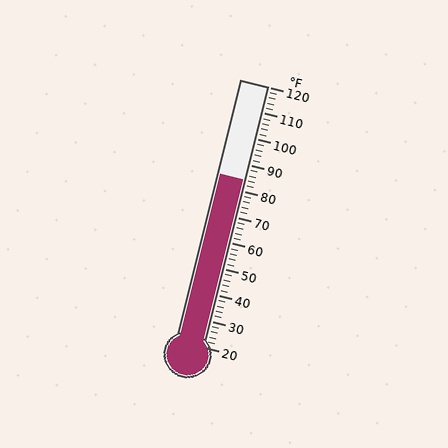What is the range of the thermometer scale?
The thermometer scale ranges from 20°F to 120°F.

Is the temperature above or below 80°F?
The temperature is above 80°F.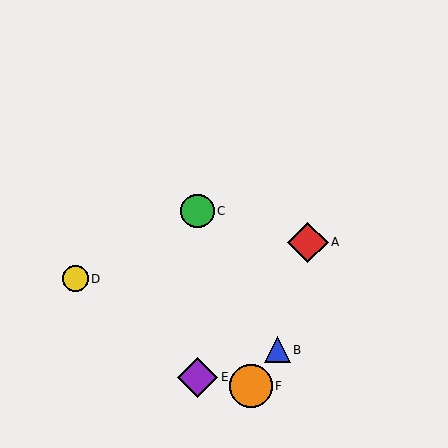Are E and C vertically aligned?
Yes, both are at x≈198.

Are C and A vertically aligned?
No, C is at x≈198 and A is at x≈308.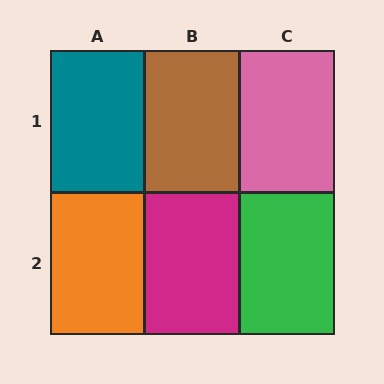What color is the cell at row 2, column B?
Magenta.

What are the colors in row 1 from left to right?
Teal, brown, pink.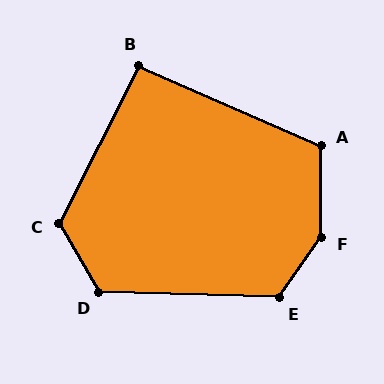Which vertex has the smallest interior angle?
B, at approximately 93 degrees.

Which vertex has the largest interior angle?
F, at approximately 145 degrees.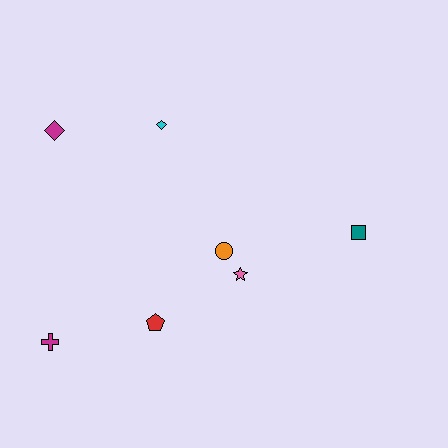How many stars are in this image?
There is 1 star.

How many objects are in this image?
There are 7 objects.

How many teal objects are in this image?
There is 1 teal object.